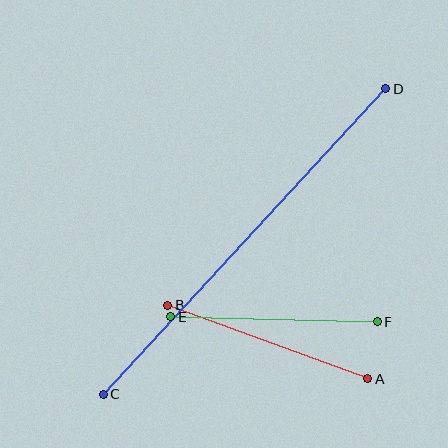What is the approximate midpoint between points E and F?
The midpoint is at approximately (274, 319) pixels.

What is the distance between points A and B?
The distance is approximately 213 pixels.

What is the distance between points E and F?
The distance is approximately 207 pixels.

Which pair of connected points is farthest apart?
Points C and D are farthest apart.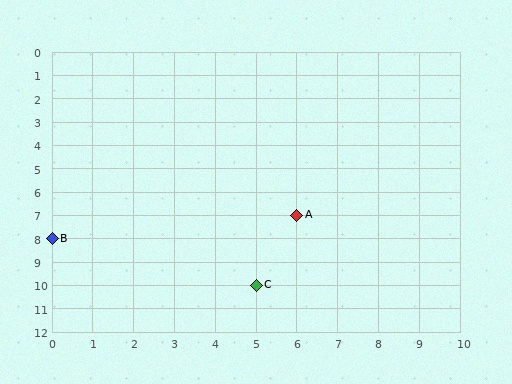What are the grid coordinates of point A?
Point A is at grid coordinates (6, 7).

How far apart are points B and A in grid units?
Points B and A are 6 columns and 1 row apart (about 6.1 grid units diagonally).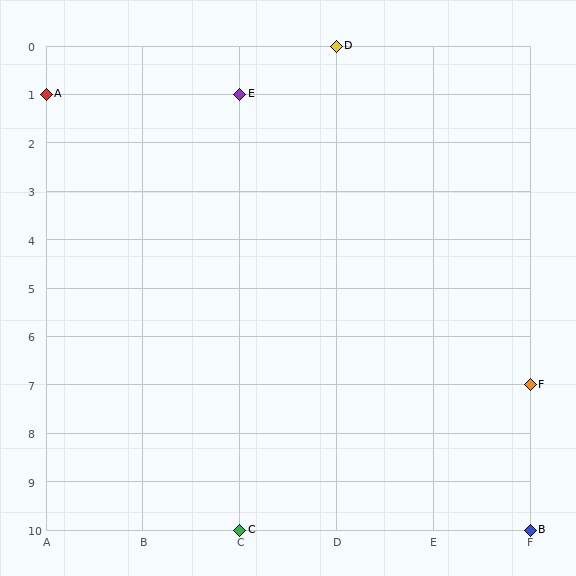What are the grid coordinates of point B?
Point B is at grid coordinates (F, 10).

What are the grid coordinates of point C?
Point C is at grid coordinates (C, 10).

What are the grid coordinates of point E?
Point E is at grid coordinates (C, 1).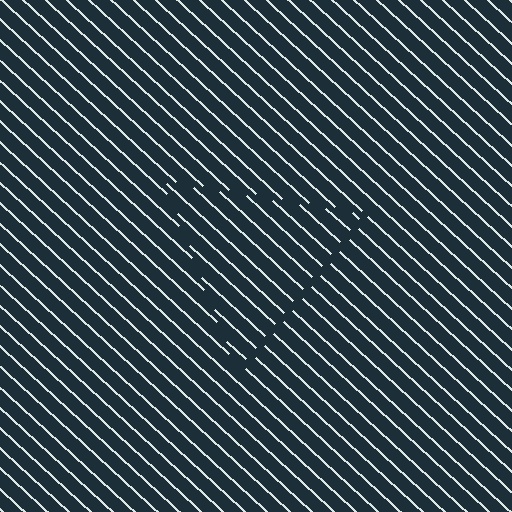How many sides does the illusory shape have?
3 sides — the line-ends trace a triangle.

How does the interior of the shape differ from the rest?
The interior of the shape contains the same grating, shifted by half a period — the contour is defined by the phase discontinuity where line-ends from the inner and outer gratings abut.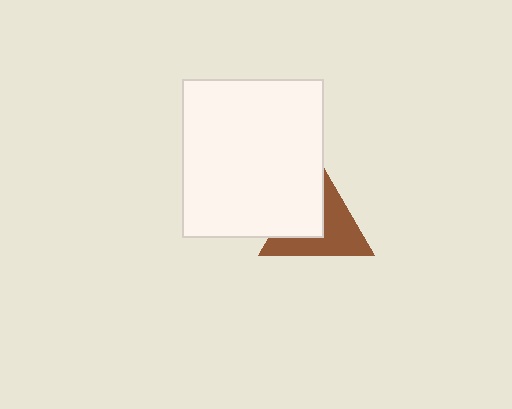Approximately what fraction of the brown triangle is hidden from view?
Roughly 43% of the brown triangle is hidden behind the white rectangle.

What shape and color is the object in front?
The object in front is a white rectangle.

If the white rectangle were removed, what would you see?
You would see the complete brown triangle.